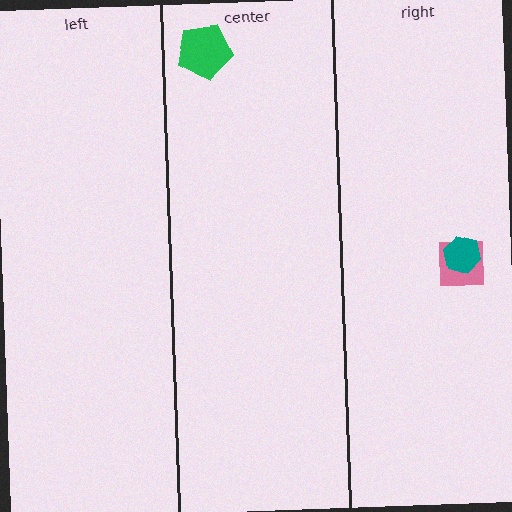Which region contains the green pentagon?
The center region.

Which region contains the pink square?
The right region.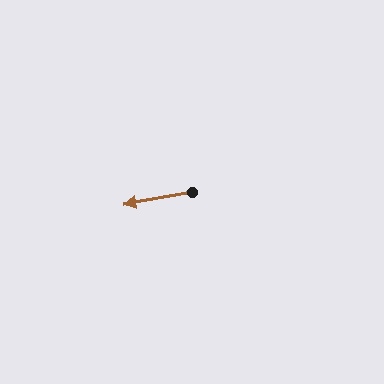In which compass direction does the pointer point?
West.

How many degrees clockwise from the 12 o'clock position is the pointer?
Approximately 260 degrees.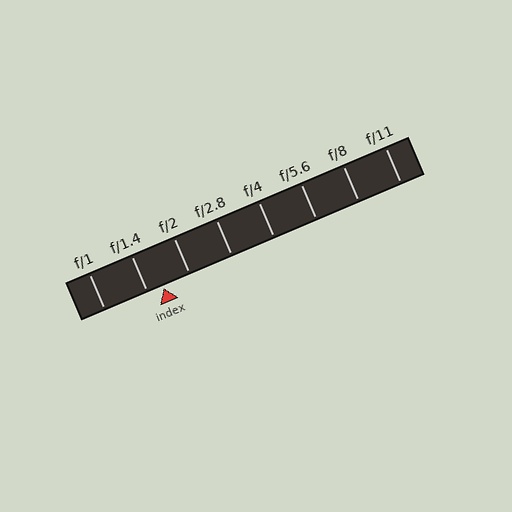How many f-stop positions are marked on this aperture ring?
There are 8 f-stop positions marked.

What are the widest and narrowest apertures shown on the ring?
The widest aperture shown is f/1 and the narrowest is f/11.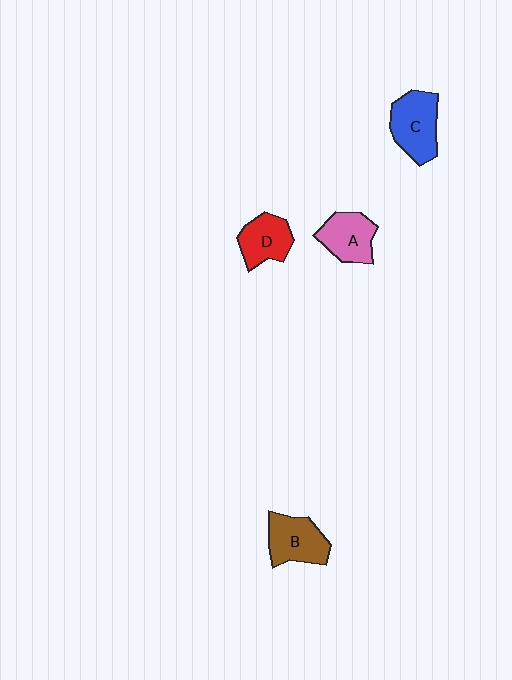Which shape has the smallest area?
Shape D (red).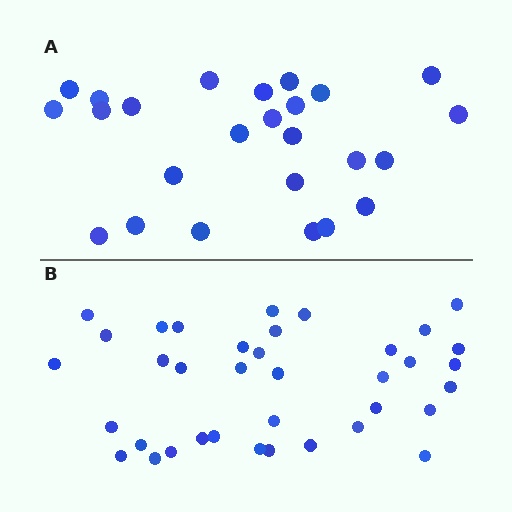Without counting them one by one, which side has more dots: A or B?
Region B (the bottom region) has more dots.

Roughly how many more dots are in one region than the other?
Region B has roughly 12 or so more dots than region A.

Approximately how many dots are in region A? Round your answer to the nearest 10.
About 20 dots. (The exact count is 25, which rounds to 20.)